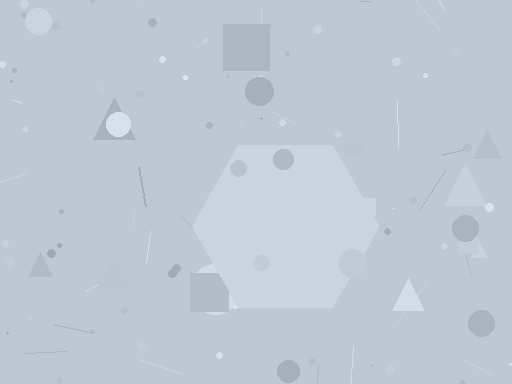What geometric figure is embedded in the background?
A hexagon is embedded in the background.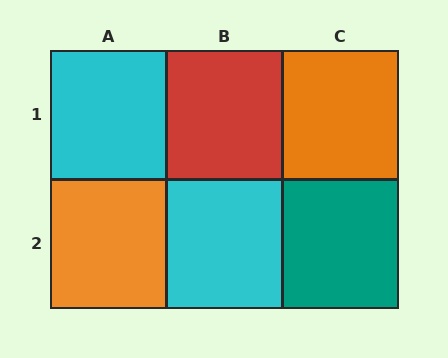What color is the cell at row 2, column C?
Teal.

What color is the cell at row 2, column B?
Cyan.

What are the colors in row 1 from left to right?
Cyan, red, orange.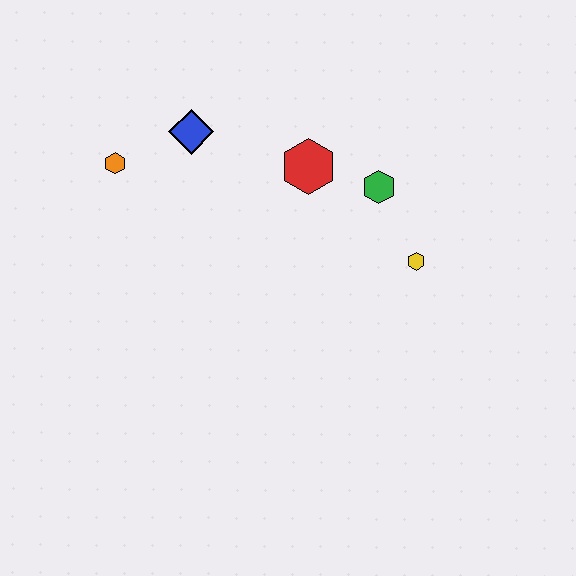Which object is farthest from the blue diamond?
The yellow hexagon is farthest from the blue diamond.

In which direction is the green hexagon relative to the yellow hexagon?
The green hexagon is above the yellow hexagon.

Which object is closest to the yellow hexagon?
The green hexagon is closest to the yellow hexagon.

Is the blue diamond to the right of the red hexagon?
No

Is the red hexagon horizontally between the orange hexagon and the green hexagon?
Yes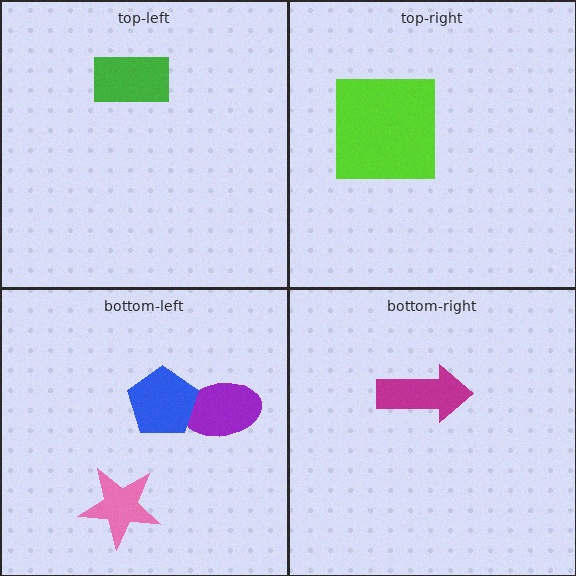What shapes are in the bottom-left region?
The purple ellipse, the pink star, the blue pentagon.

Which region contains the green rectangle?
The top-left region.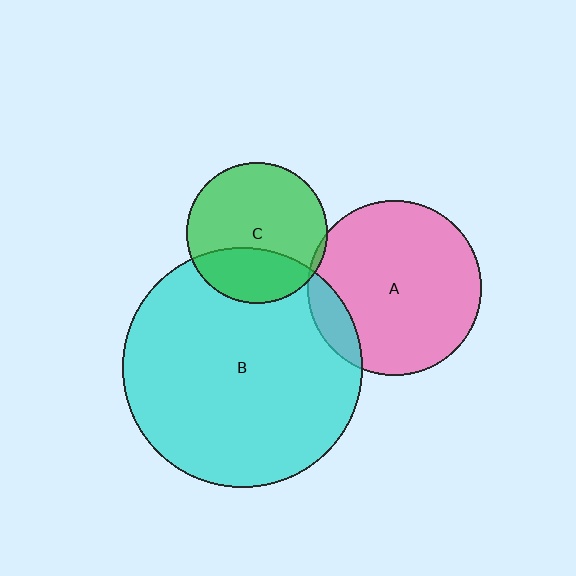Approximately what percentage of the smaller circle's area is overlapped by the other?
Approximately 30%.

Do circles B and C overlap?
Yes.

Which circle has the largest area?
Circle B (cyan).